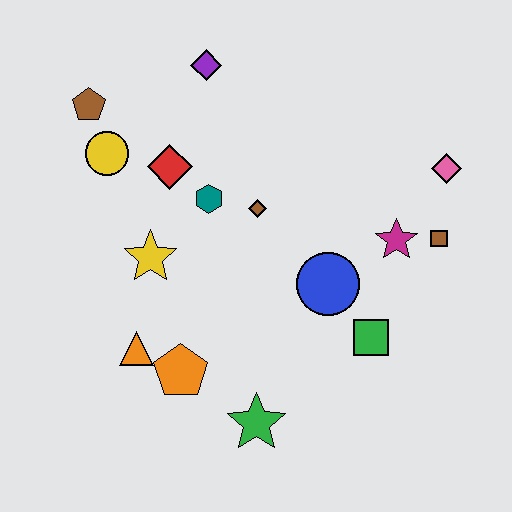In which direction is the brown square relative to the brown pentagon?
The brown square is to the right of the brown pentagon.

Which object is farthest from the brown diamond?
The green star is farthest from the brown diamond.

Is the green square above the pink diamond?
No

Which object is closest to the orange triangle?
The orange pentagon is closest to the orange triangle.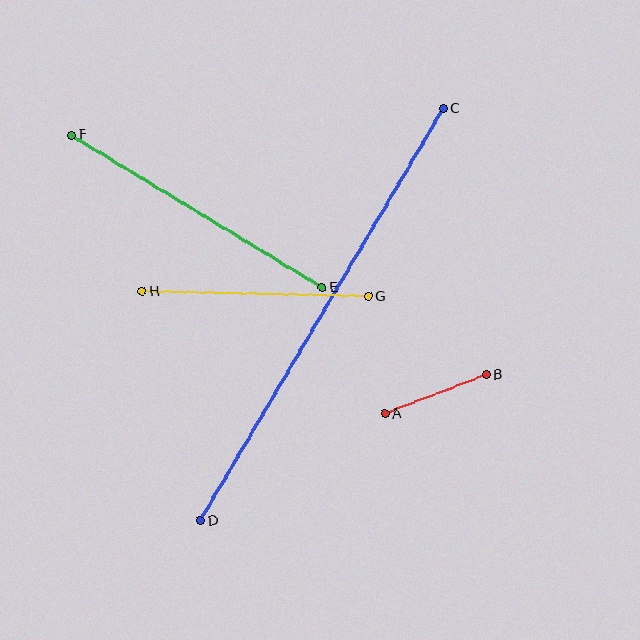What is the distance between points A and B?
The distance is approximately 109 pixels.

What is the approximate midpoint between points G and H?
The midpoint is at approximately (255, 294) pixels.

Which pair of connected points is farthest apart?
Points C and D are farthest apart.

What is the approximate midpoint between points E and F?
The midpoint is at approximately (197, 211) pixels.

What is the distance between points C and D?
The distance is approximately 479 pixels.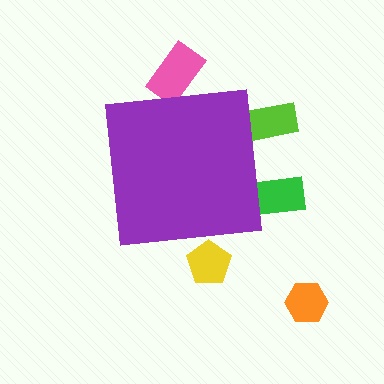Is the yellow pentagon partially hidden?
Yes, the yellow pentagon is partially hidden behind the purple square.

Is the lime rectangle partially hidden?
Yes, the lime rectangle is partially hidden behind the purple square.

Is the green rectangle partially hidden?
Yes, the green rectangle is partially hidden behind the purple square.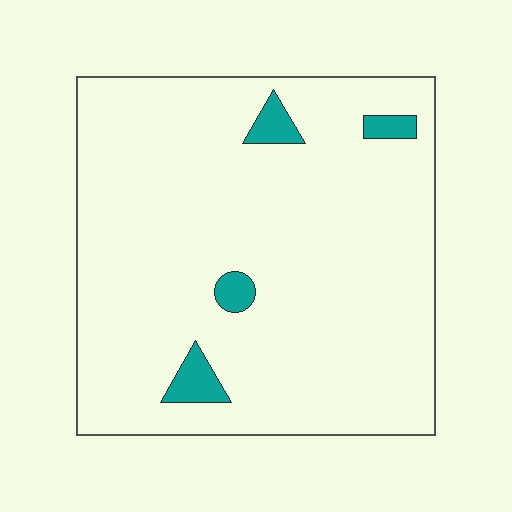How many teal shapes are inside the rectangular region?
4.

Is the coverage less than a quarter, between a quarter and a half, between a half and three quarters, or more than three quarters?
Less than a quarter.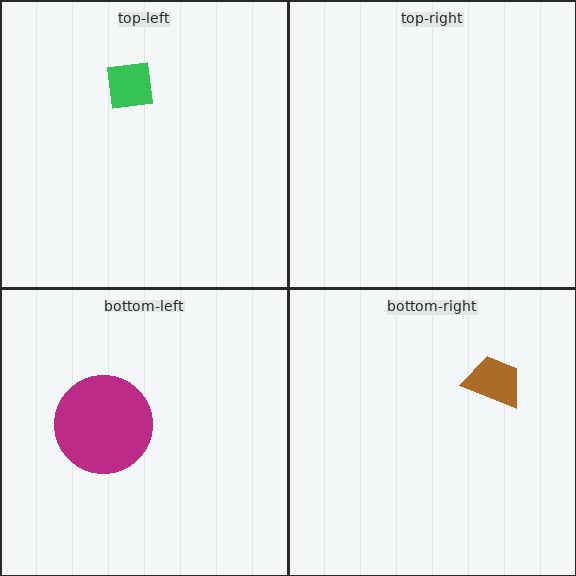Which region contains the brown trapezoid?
The bottom-right region.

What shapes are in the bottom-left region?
The magenta circle.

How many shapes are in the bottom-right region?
1.